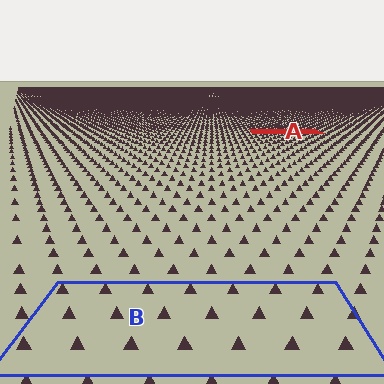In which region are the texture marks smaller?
The texture marks are smaller in region A, because it is farther away.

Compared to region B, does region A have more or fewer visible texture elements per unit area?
Region A has more texture elements per unit area — they are packed more densely because it is farther away.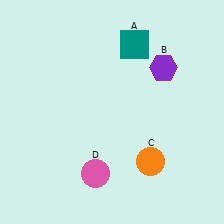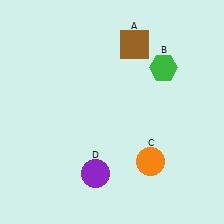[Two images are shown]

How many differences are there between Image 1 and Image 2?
There are 3 differences between the two images.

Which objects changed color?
A changed from teal to brown. B changed from purple to green. D changed from pink to purple.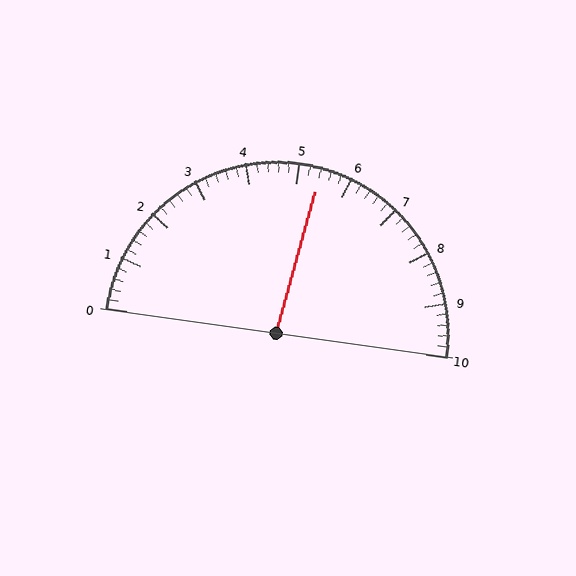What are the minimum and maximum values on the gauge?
The gauge ranges from 0 to 10.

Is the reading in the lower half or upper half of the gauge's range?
The reading is in the upper half of the range (0 to 10).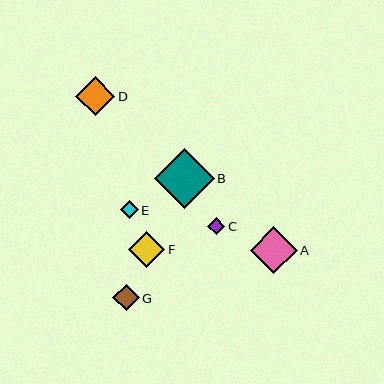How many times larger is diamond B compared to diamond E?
Diamond B is approximately 3.3 times the size of diamond E.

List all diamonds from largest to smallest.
From largest to smallest: B, A, D, F, G, E, C.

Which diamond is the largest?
Diamond B is the largest with a size of approximately 60 pixels.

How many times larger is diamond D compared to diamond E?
Diamond D is approximately 2.2 times the size of diamond E.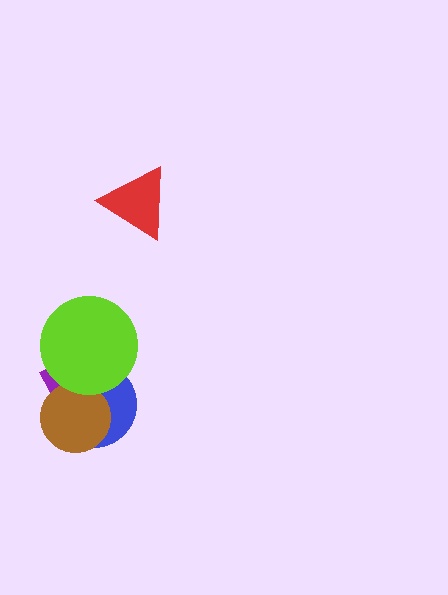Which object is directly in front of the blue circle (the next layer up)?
The purple rectangle is directly in front of the blue circle.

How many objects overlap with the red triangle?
0 objects overlap with the red triangle.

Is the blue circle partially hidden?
Yes, it is partially covered by another shape.